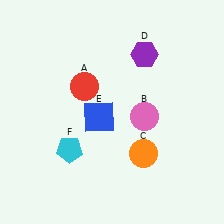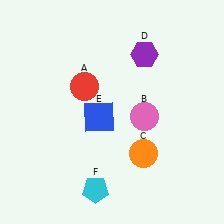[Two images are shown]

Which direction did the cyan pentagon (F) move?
The cyan pentagon (F) moved down.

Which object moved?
The cyan pentagon (F) moved down.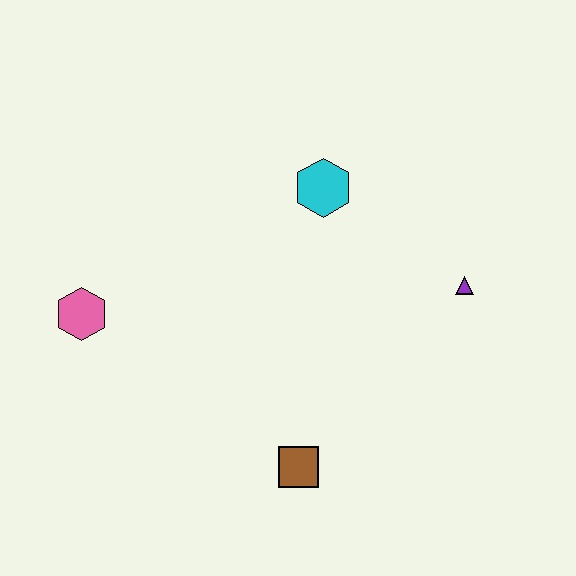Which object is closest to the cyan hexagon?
The purple triangle is closest to the cyan hexagon.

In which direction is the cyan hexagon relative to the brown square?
The cyan hexagon is above the brown square.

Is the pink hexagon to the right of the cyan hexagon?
No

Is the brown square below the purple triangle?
Yes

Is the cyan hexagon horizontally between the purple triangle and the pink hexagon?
Yes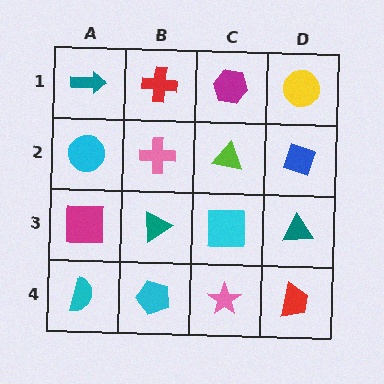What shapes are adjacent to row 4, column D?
A teal triangle (row 3, column D), a pink star (row 4, column C).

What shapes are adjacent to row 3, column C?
A lime triangle (row 2, column C), a pink star (row 4, column C), a teal triangle (row 3, column B), a teal triangle (row 3, column D).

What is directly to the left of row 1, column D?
A magenta hexagon.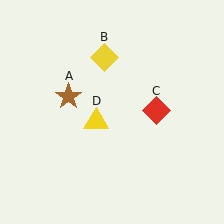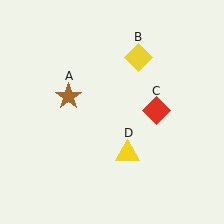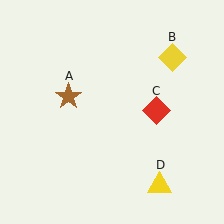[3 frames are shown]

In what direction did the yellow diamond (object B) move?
The yellow diamond (object B) moved right.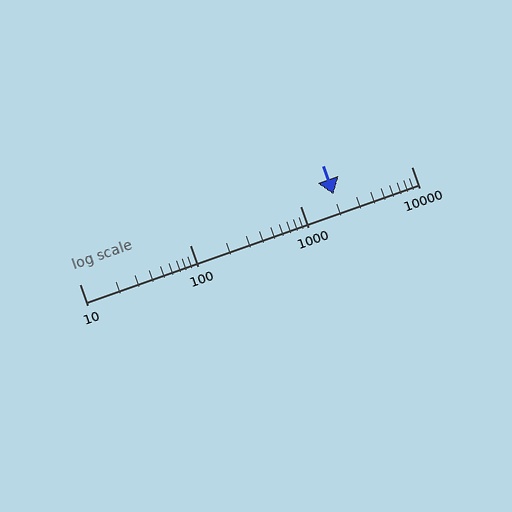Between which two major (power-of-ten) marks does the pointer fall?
The pointer is between 1000 and 10000.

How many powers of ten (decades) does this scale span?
The scale spans 3 decades, from 10 to 10000.